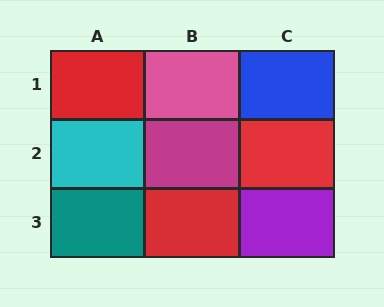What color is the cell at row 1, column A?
Red.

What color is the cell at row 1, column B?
Pink.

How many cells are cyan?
1 cell is cyan.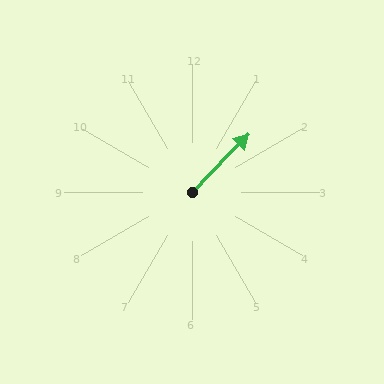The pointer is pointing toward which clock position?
Roughly 1 o'clock.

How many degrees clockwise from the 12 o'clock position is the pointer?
Approximately 44 degrees.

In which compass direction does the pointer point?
Northeast.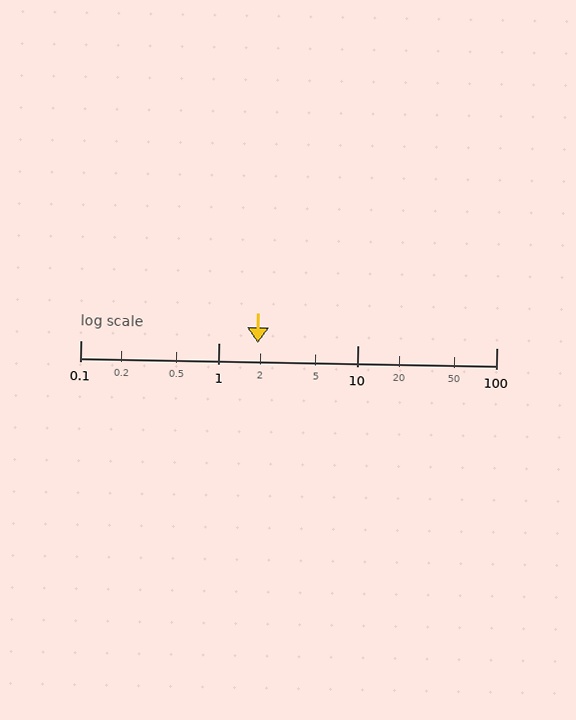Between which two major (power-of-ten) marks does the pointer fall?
The pointer is between 1 and 10.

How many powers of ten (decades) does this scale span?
The scale spans 3 decades, from 0.1 to 100.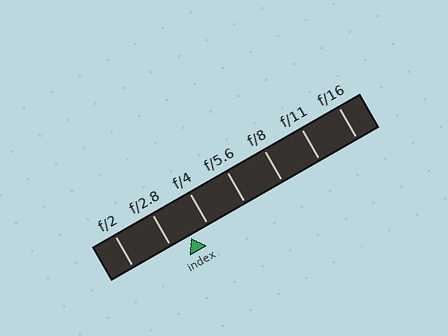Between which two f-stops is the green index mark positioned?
The index mark is between f/2.8 and f/4.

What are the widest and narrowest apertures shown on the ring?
The widest aperture shown is f/2 and the narrowest is f/16.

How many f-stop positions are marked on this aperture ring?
There are 7 f-stop positions marked.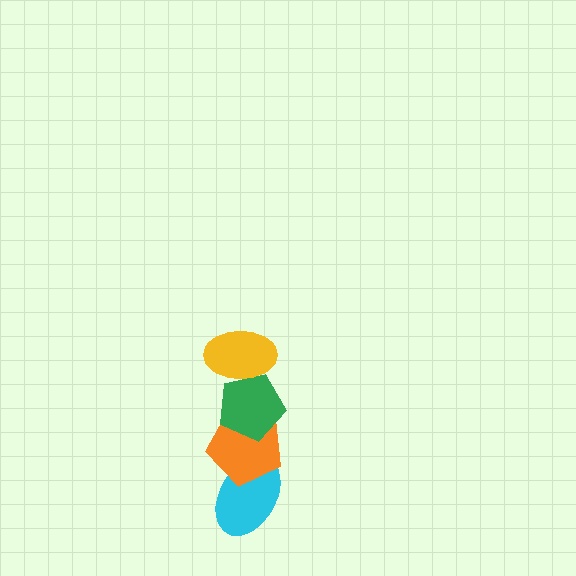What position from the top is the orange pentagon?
The orange pentagon is 3rd from the top.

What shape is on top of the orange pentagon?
The green pentagon is on top of the orange pentagon.